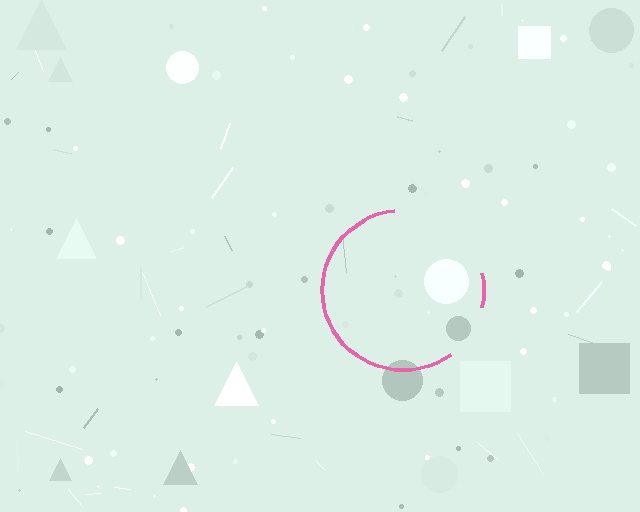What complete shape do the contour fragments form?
The contour fragments form a circle.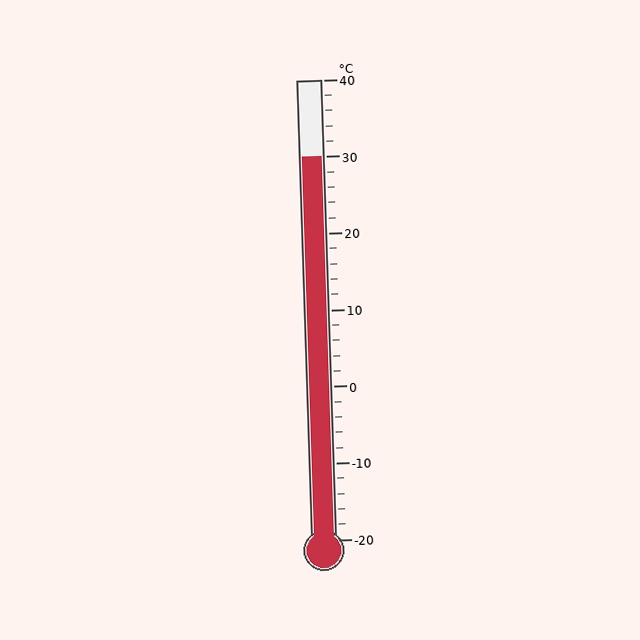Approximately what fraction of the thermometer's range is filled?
The thermometer is filled to approximately 85% of its range.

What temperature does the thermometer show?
The thermometer shows approximately 30°C.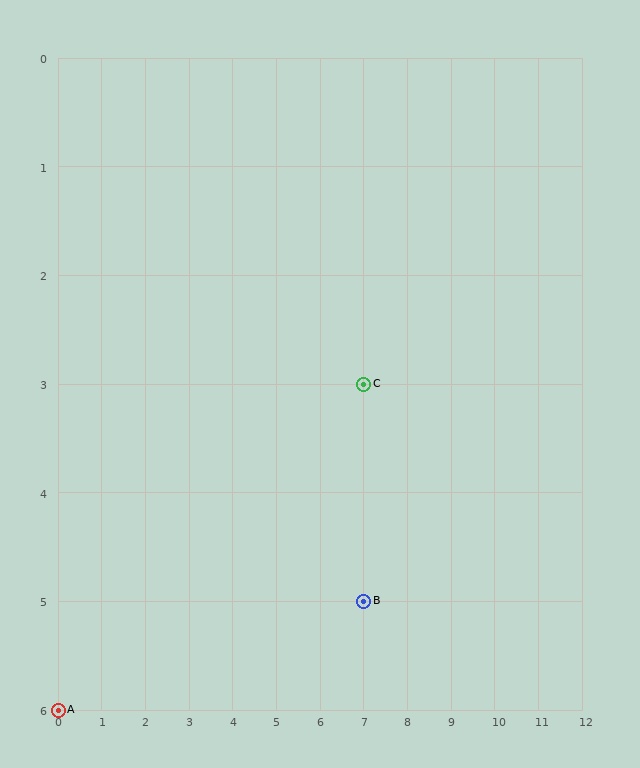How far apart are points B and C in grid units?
Points B and C are 2 rows apart.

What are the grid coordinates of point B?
Point B is at grid coordinates (7, 5).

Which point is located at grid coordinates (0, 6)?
Point A is at (0, 6).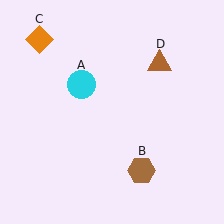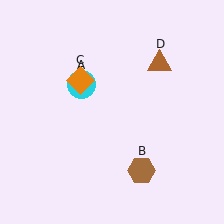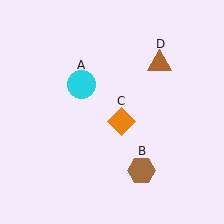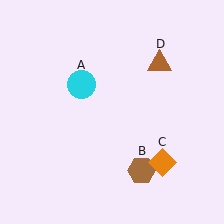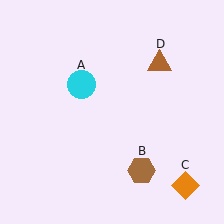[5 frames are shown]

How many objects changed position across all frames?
1 object changed position: orange diamond (object C).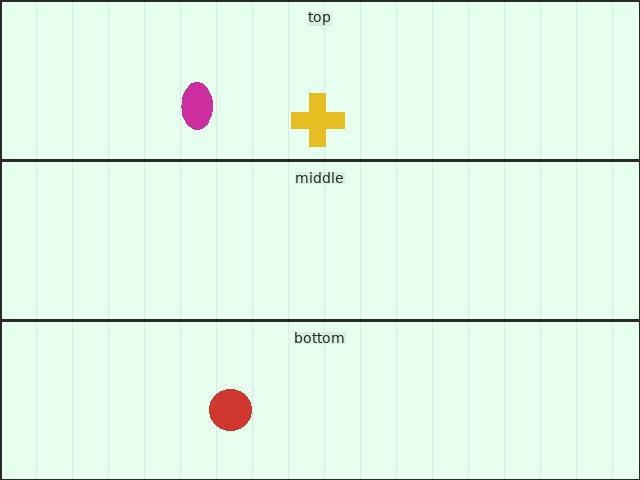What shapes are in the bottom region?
The red circle.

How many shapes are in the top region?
2.